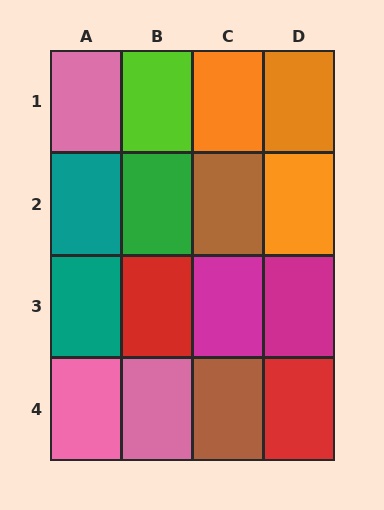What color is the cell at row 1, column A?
Pink.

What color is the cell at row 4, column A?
Pink.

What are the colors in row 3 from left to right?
Teal, red, magenta, magenta.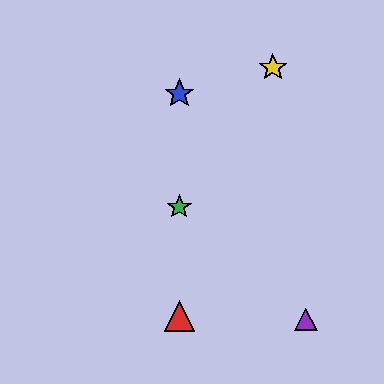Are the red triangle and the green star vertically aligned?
Yes, both are at x≈179.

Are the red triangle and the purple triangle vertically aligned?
No, the red triangle is at x≈179 and the purple triangle is at x≈306.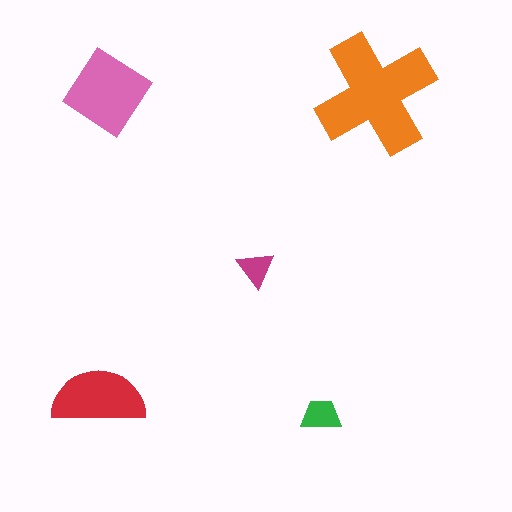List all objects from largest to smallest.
The orange cross, the pink diamond, the red semicircle, the green trapezoid, the magenta triangle.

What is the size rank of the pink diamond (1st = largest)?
2nd.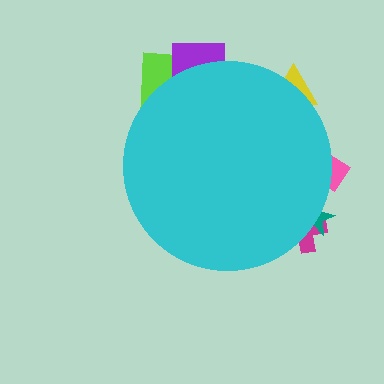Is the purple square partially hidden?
Yes, the purple square is partially hidden behind the cyan circle.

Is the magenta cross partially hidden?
Yes, the magenta cross is partially hidden behind the cyan circle.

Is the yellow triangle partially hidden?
Yes, the yellow triangle is partially hidden behind the cyan circle.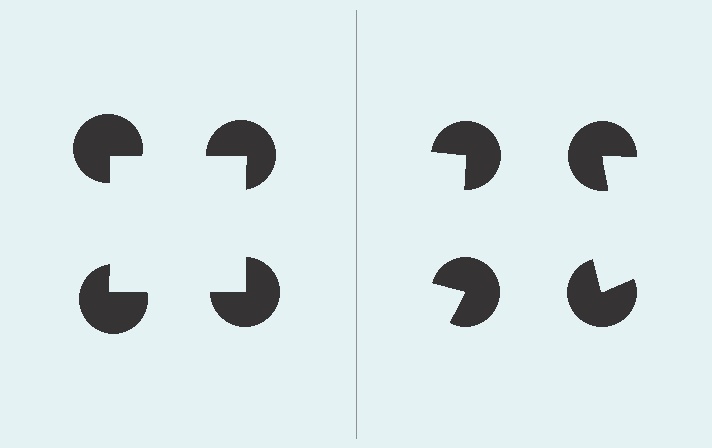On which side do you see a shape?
An illusory square appears on the left side. On the right side the wedge cuts are rotated, so no coherent shape forms.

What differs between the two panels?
The pac-man discs are positioned identically on both sides; only the wedge orientations differ. On the left they align to a square; on the right they are misaligned.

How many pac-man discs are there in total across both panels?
8 — 4 on each side.